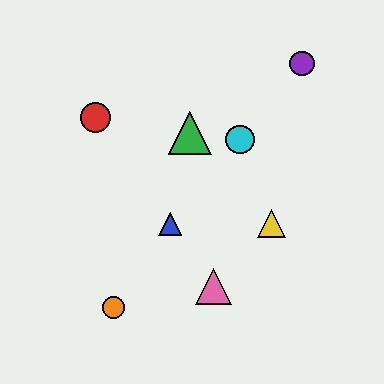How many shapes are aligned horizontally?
2 shapes (the blue triangle, the yellow triangle) are aligned horizontally.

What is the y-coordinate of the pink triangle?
The pink triangle is at y≈286.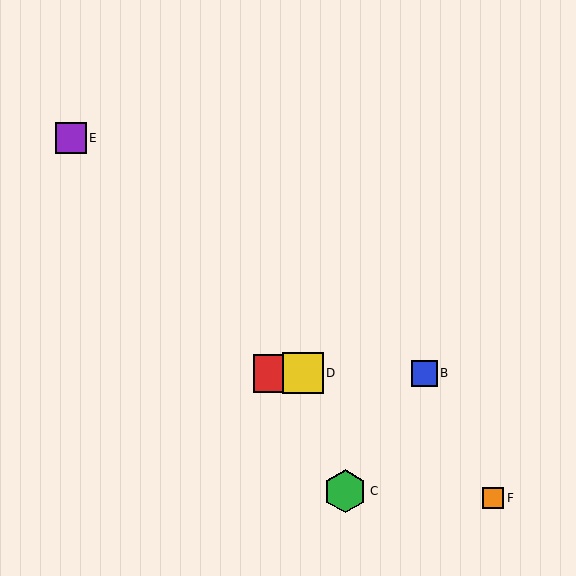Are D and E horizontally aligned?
No, D is at y≈373 and E is at y≈138.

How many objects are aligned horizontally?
3 objects (A, B, D) are aligned horizontally.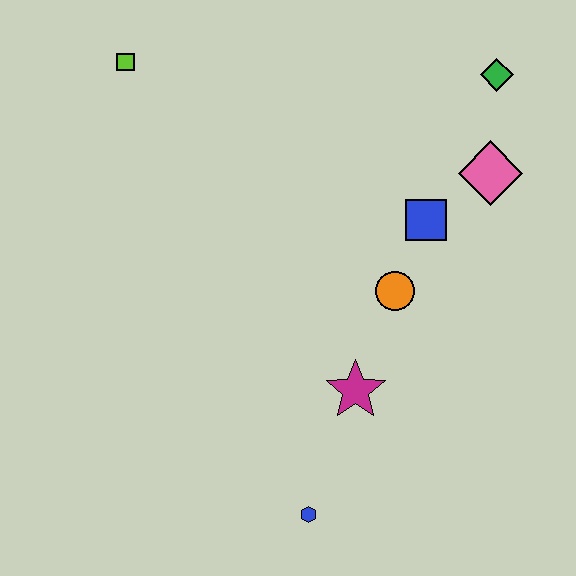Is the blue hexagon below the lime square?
Yes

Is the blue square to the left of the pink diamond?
Yes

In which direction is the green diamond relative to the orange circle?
The green diamond is above the orange circle.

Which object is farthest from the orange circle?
The lime square is farthest from the orange circle.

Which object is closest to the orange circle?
The blue square is closest to the orange circle.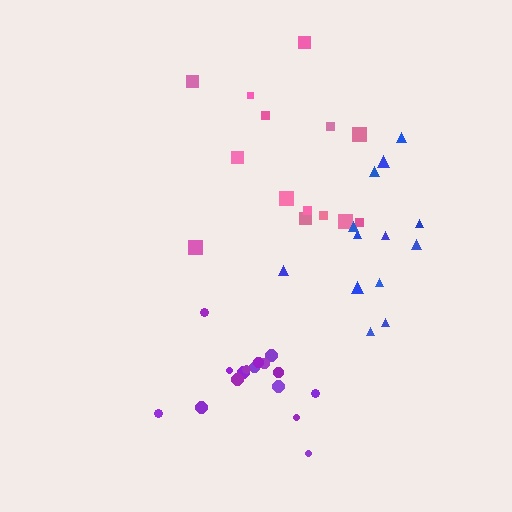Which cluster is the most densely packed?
Purple.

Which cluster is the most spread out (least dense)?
Pink.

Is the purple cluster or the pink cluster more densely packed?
Purple.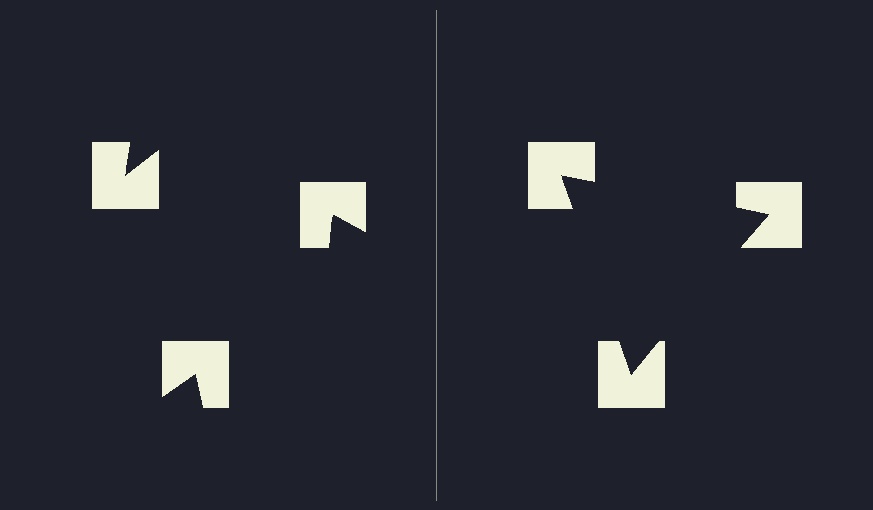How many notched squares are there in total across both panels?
6 — 3 on each side.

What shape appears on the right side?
An illusory triangle.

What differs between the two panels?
The notched squares are positioned identically on both sides; only the wedge orientations differ. On the right they align to a triangle; on the left they are misaligned.